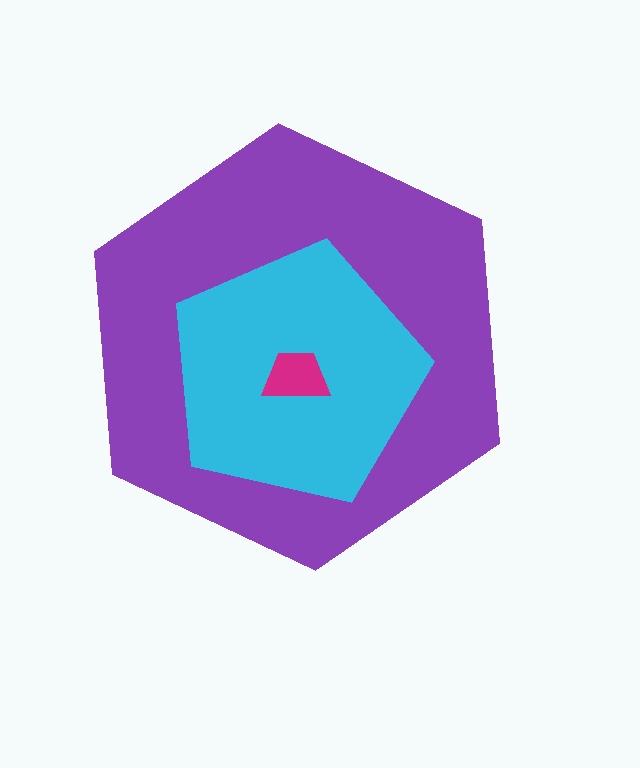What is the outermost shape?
The purple hexagon.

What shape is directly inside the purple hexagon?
The cyan pentagon.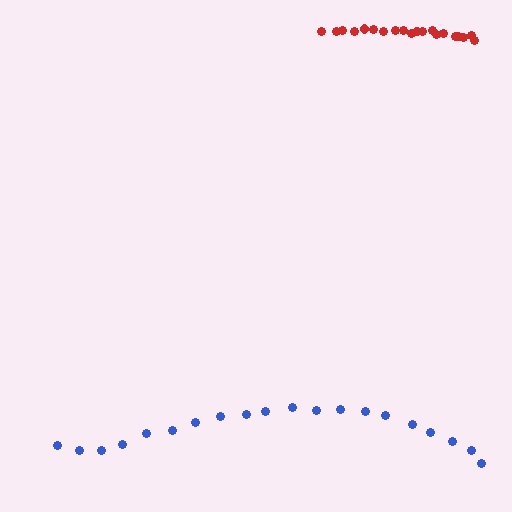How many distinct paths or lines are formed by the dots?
There are 2 distinct paths.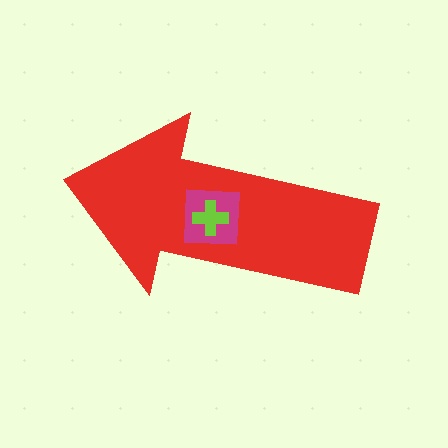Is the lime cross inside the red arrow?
Yes.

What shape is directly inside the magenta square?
The lime cross.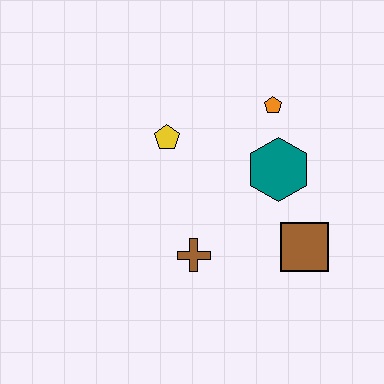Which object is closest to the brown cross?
The brown square is closest to the brown cross.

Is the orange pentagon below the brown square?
No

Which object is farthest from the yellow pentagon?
The brown square is farthest from the yellow pentagon.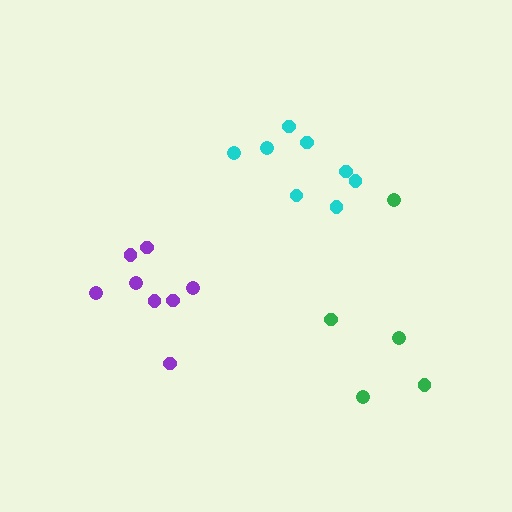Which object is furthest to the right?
The green cluster is rightmost.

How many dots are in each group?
Group 1: 8 dots, Group 2: 5 dots, Group 3: 8 dots (21 total).